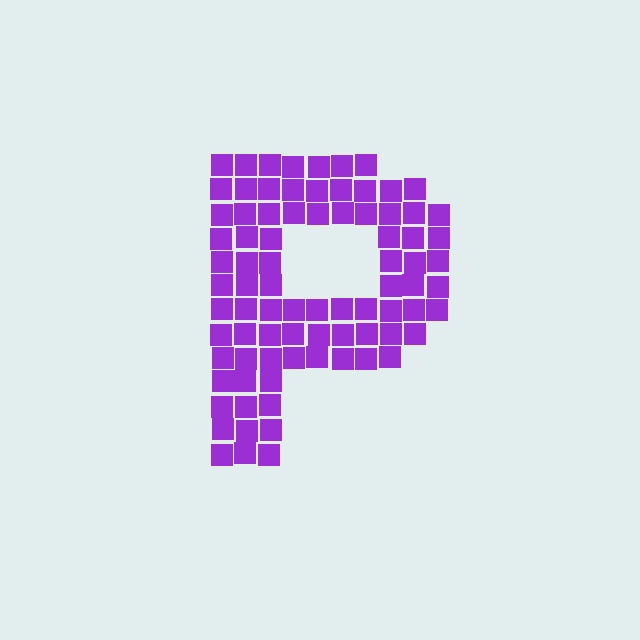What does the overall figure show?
The overall figure shows the letter P.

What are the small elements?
The small elements are squares.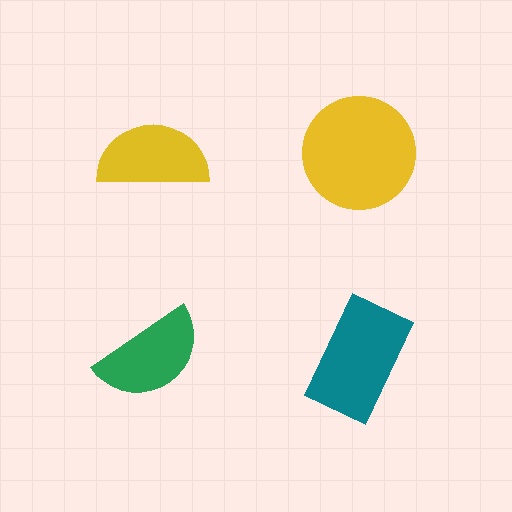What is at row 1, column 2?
A yellow circle.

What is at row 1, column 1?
A yellow semicircle.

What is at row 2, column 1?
A green semicircle.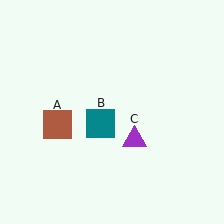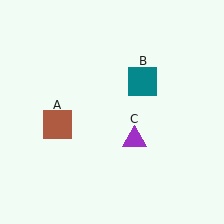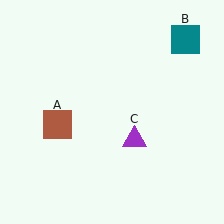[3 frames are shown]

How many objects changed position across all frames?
1 object changed position: teal square (object B).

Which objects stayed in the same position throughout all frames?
Brown square (object A) and purple triangle (object C) remained stationary.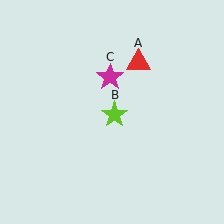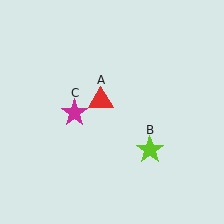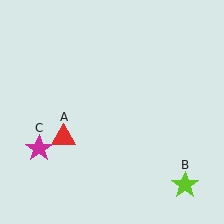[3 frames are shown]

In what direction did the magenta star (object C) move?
The magenta star (object C) moved down and to the left.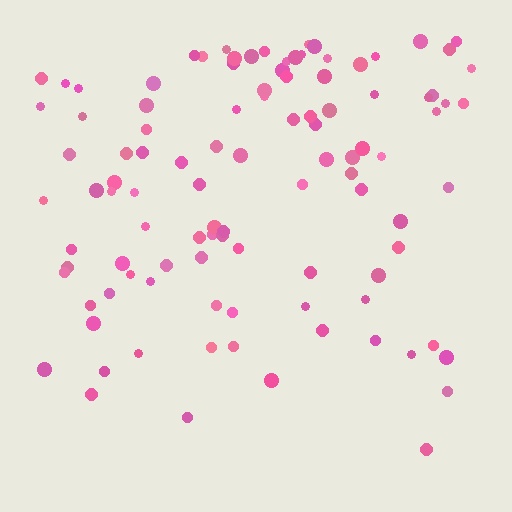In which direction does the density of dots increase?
From bottom to top, with the top side densest.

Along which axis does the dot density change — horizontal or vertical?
Vertical.